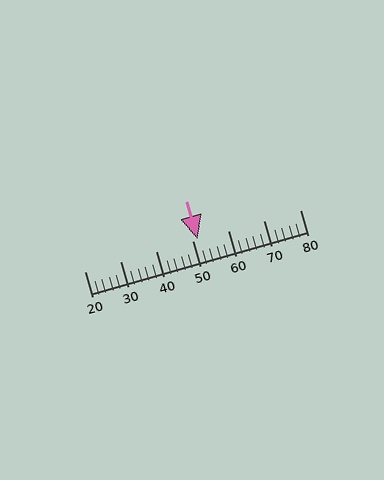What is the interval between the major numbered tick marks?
The major tick marks are spaced 10 units apart.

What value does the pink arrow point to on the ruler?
The pink arrow points to approximately 51.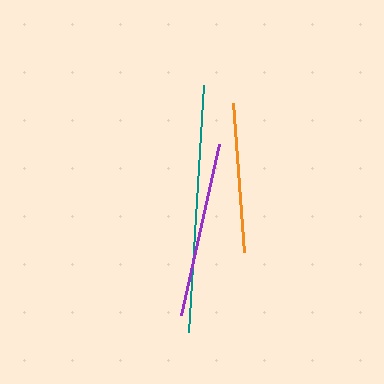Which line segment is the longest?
The teal line is the longest at approximately 248 pixels.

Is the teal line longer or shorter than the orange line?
The teal line is longer than the orange line.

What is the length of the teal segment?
The teal segment is approximately 248 pixels long.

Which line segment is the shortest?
The orange line is the shortest at approximately 149 pixels.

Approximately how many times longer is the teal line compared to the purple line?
The teal line is approximately 1.4 times the length of the purple line.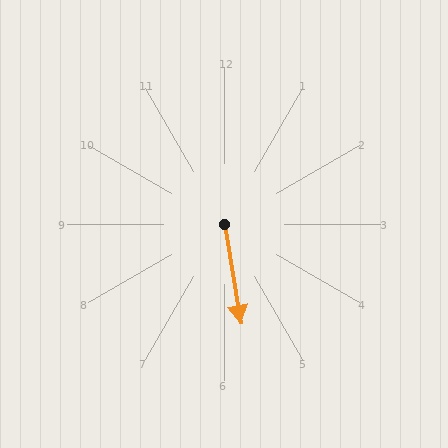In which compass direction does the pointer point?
South.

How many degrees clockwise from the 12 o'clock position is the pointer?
Approximately 171 degrees.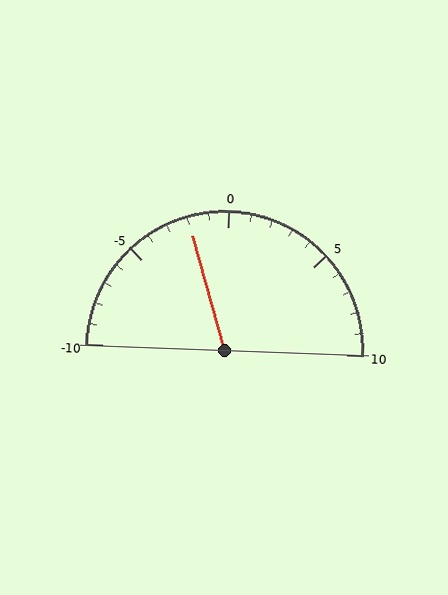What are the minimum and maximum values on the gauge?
The gauge ranges from -10 to 10.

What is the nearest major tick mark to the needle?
The nearest major tick mark is 0.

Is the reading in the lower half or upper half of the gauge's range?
The reading is in the lower half of the range (-10 to 10).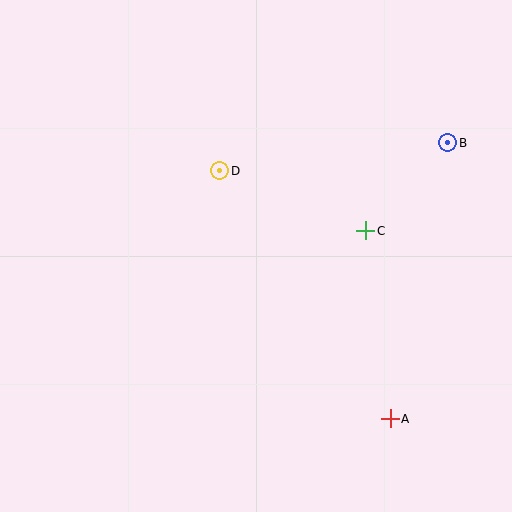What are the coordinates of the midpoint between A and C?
The midpoint between A and C is at (378, 325).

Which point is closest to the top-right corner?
Point B is closest to the top-right corner.